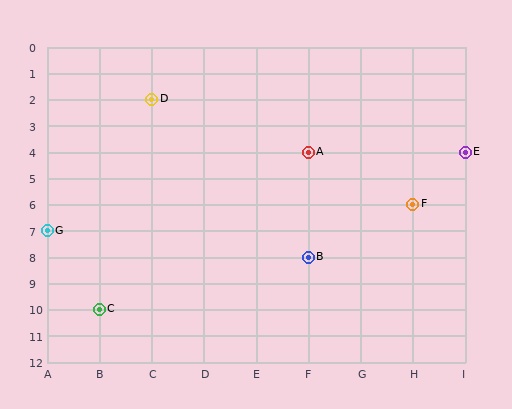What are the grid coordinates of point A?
Point A is at grid coordinates (F, 4).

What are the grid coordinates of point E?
Point E is at grid coordinates (I, 4).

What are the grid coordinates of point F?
Point F is at grid coordinates (H, 6).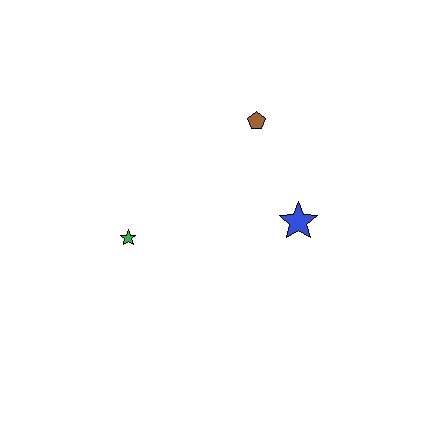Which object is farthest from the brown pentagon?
The green star is farthest from the brown pentagon.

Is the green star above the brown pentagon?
No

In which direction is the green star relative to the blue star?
The green star is to the left of the blue star.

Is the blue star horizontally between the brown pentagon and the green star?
No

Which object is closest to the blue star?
The brown pentagon is closest to the blue star.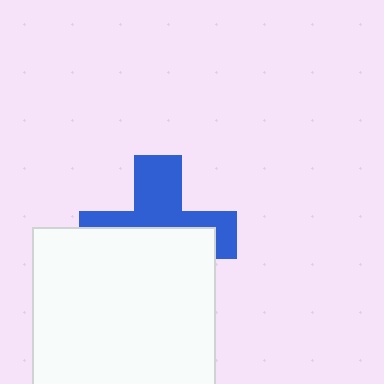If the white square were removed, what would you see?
You would see the complete blue cross.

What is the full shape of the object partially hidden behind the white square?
The partially hidden object is a blue cross.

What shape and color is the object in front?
The object in front is a white square.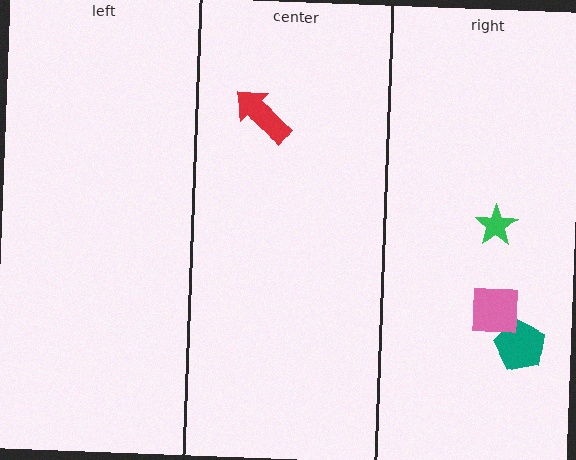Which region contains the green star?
The right region.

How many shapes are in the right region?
3.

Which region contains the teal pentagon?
The right region.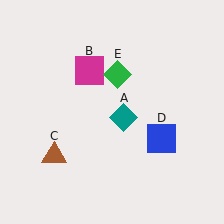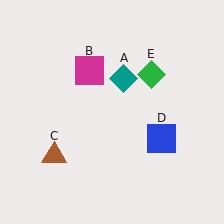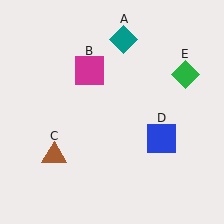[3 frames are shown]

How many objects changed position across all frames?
2 objects changed position: teal diamond (object A), green diamond (object E).